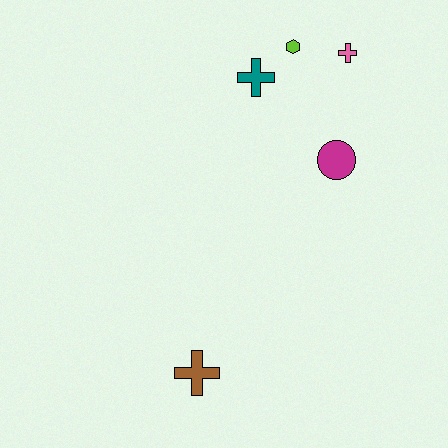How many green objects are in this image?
There are no green objects.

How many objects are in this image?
There are 5 objects.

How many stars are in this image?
There are no stars.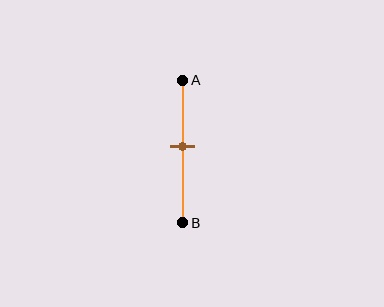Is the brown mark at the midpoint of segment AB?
No, the mark is at about 45% from A, not at the 50% midpoint.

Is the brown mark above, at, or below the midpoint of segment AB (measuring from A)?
The brown mark is above the midpoint of segment AB.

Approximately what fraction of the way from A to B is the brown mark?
The brown mark is approximately 45% of the way from A to B.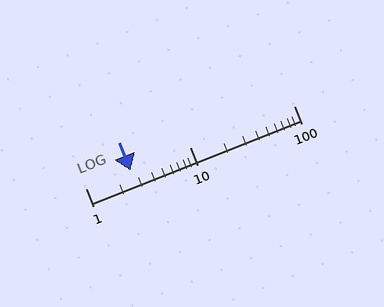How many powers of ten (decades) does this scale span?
The scale spans 2 decades, from 1 to 100.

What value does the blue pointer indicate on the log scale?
The pointer indicates approximately 2.7.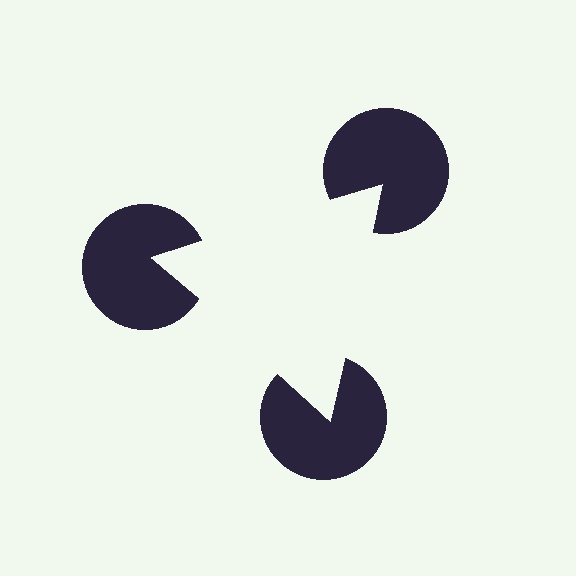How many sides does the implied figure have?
3 sides.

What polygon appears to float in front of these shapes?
An illusory triangle — its edges are inferred from the aligned wedge cuts in the pac-man discs, not physically drawn.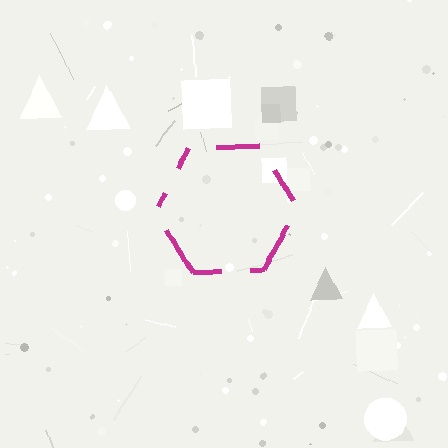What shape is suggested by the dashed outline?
The dashed outline suggests a hexagon.